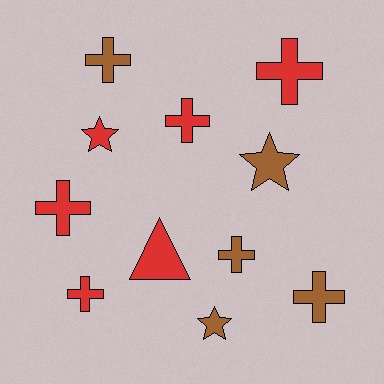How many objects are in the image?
There are 11 objects.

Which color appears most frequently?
Red, with 6 objects.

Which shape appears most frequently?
Cross, with 7 objects.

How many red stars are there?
There is 1 red star.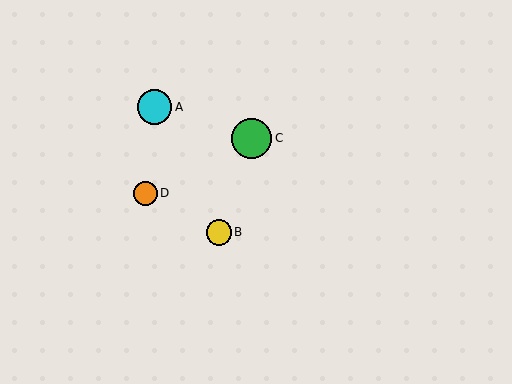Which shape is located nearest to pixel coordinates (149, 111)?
The cyan circle (labeled A) at (155, 107) is nearest to that location.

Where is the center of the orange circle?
The center of the orange circle is at (145, 193).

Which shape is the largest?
The green circle (labeled C) is the largest.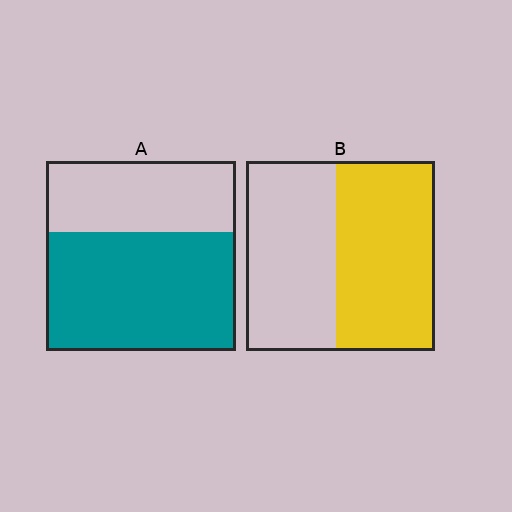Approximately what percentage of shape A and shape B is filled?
A is approximately 65% and B is approximately 50%.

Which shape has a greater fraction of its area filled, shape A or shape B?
Shape A.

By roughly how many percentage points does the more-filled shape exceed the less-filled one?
By roughly 10 percentage points (A over B).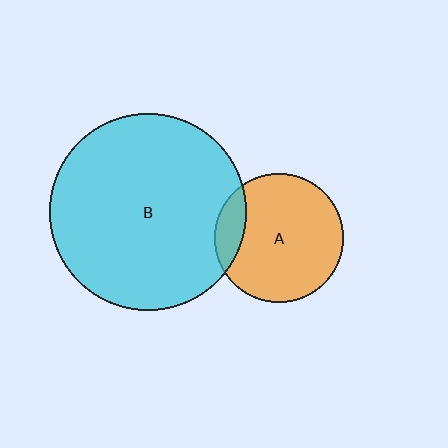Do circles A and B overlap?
Yes.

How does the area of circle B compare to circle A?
Approximately 2.3 times.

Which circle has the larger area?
Circle B (cyan).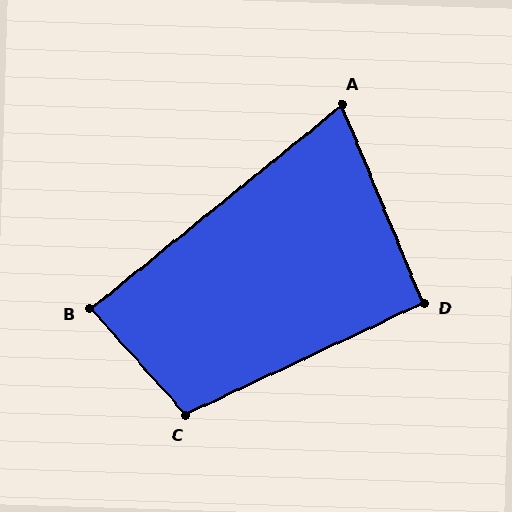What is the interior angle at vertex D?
Approximately 93 degrees (approximately right).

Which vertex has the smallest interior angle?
A, at approximately 73 degrees.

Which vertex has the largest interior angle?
C, at approximately 107 degrees.